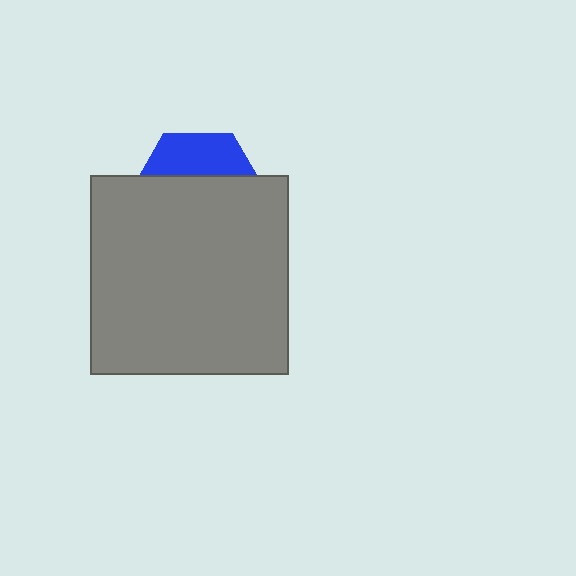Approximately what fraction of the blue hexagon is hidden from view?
Roughly 68% of the blue hexagon is hidden behind the gray square.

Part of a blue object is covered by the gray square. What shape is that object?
It is a hexagon.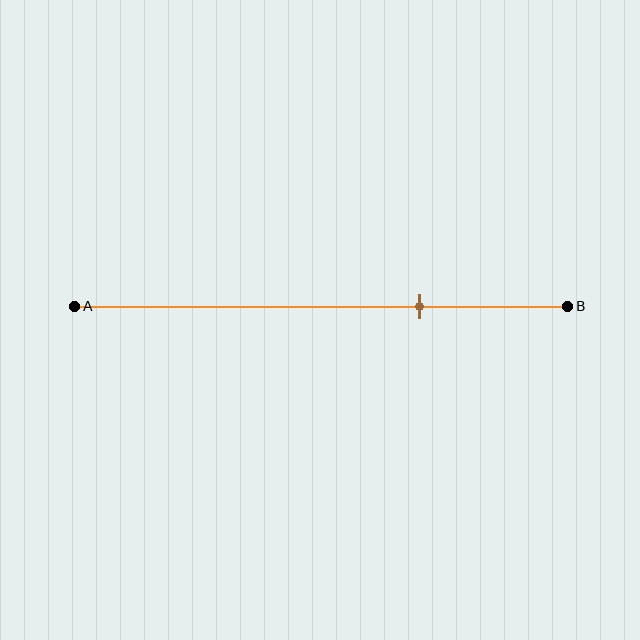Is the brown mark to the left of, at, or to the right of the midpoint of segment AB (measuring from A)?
The brown mark is to the right of the midpoint of segment AB.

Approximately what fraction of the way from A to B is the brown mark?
The brown mark is approximately 70% of the way from A to B.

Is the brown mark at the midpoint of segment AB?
No, the mark is at about 70% from A, not at the 50% midpoint.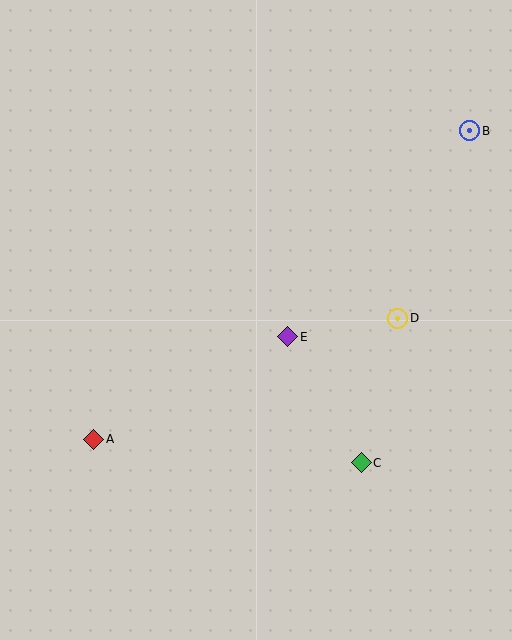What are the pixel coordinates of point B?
Point B is at (470, 131).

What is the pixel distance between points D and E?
The distance between D and E is 111 pixels.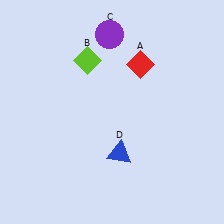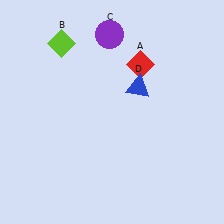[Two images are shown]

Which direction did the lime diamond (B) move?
The lime diamond (B) moved left.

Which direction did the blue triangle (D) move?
The blue triangle (D) moved up.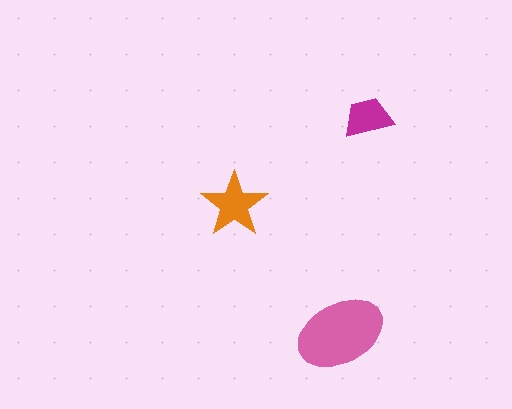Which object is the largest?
The pink ellipse.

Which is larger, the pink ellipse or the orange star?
The pink ellipse.